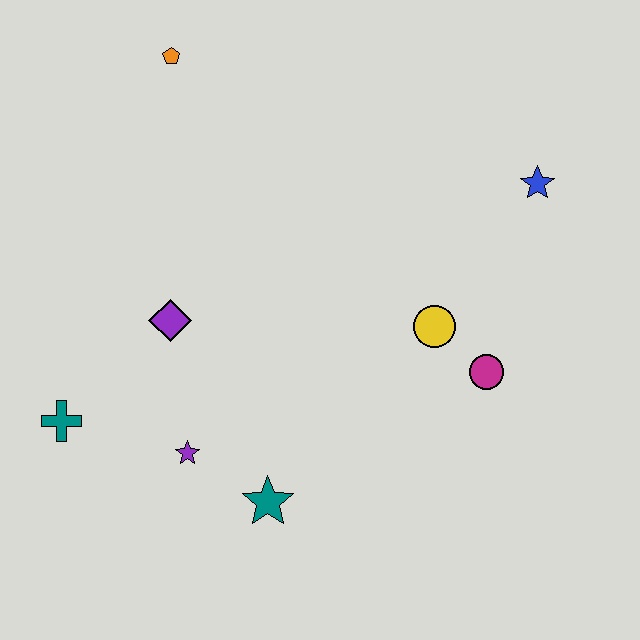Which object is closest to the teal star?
The purple star is closest to the teal star.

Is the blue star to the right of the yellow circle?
Yes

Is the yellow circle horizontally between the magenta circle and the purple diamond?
Yes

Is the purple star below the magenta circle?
Yes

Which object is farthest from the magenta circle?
The orange pentagon is farthest from the magenta circle.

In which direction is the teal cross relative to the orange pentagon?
The teal cross is below the orange pentagon.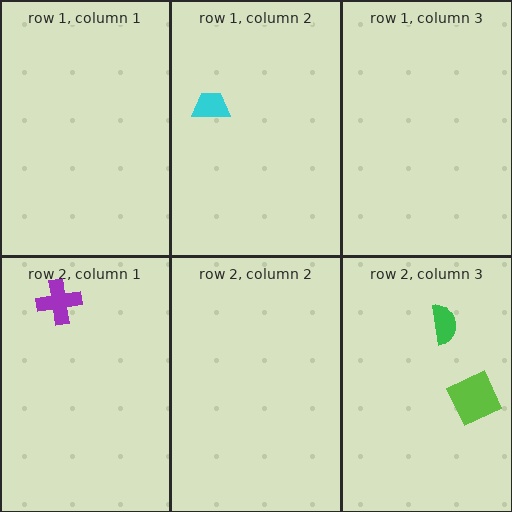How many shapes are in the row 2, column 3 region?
2.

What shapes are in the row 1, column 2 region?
The cyan trapezoid.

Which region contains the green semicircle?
The row 2, column 3 region.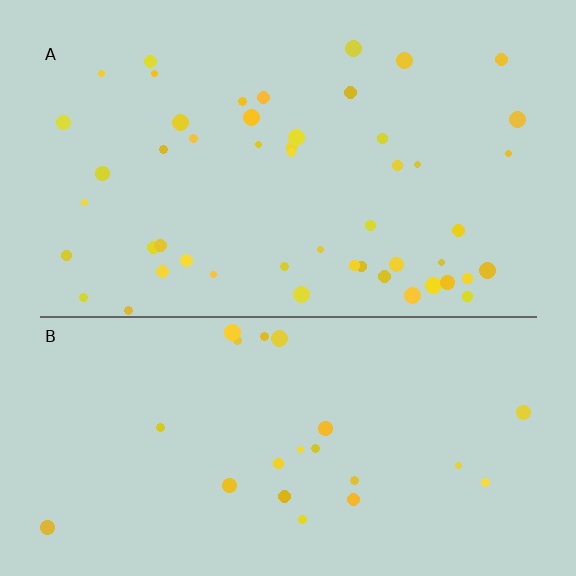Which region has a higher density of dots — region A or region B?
A (the top).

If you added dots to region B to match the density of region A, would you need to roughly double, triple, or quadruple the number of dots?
Approximately double.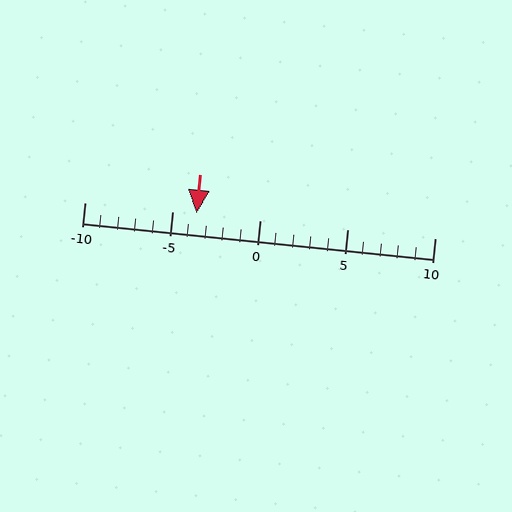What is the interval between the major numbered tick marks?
The major tick marks are spaced 5 units apart.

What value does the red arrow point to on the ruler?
The red arrow points to approximately -4.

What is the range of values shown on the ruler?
The ruler shows values from -10 to 10.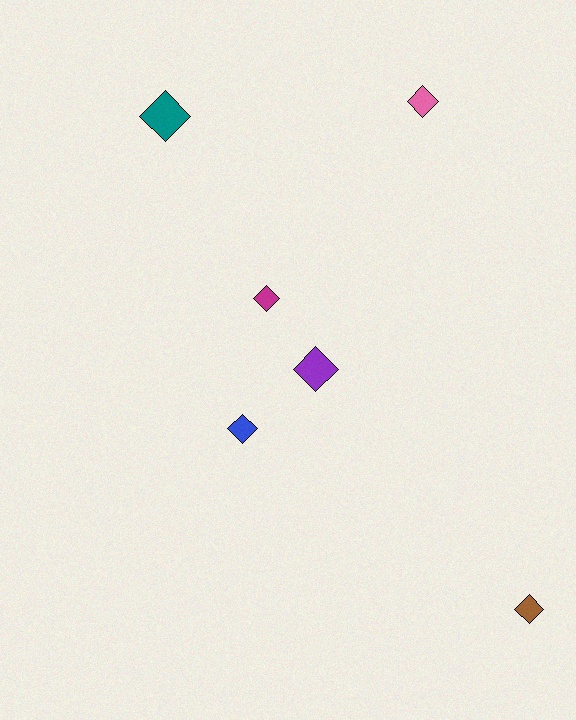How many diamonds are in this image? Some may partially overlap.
There are 6 diamonds.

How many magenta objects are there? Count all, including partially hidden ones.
There is 1 magenta object.